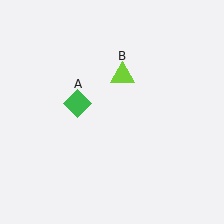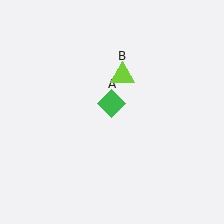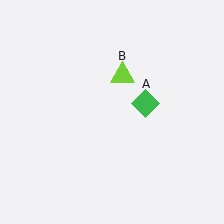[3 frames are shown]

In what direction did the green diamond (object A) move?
The green diamond (object A) moved right.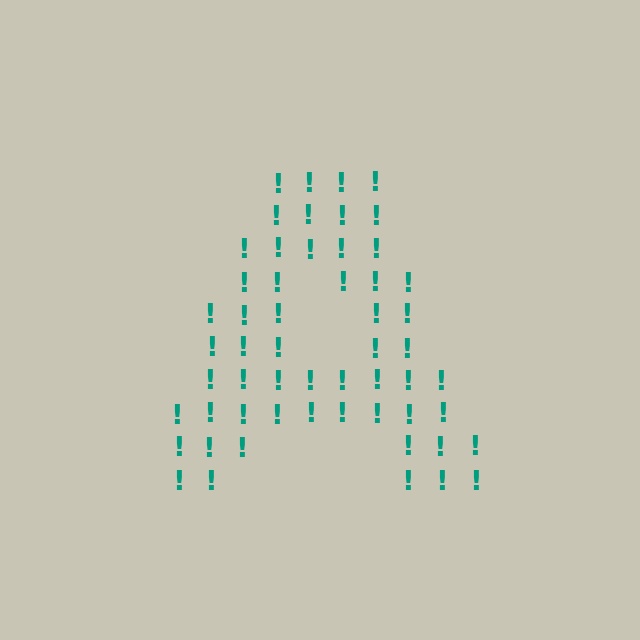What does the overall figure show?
The overall figure shows the letter A.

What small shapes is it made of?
It is made of small exclamation marks.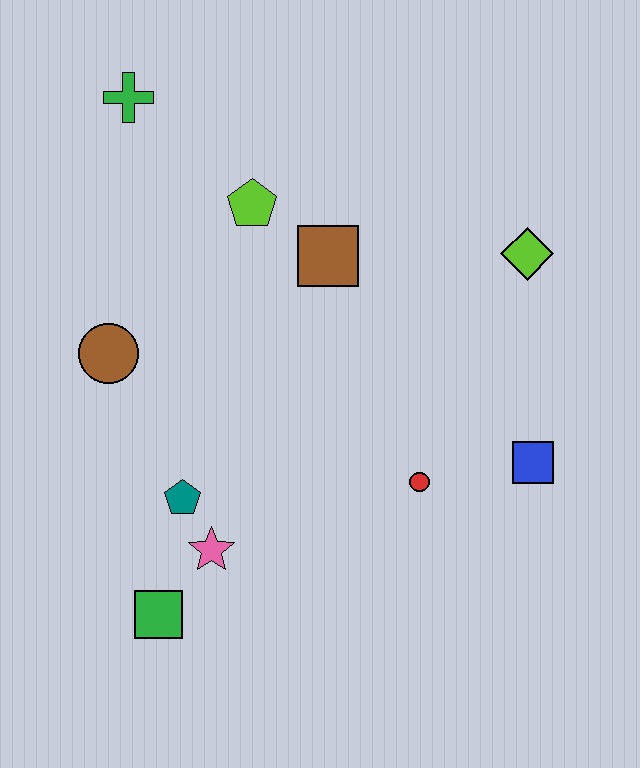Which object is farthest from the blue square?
The green cross is farthest from the blue square.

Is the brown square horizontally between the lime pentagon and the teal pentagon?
No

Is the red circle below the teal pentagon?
No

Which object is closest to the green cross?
The lime pentagon is closest to the green cross.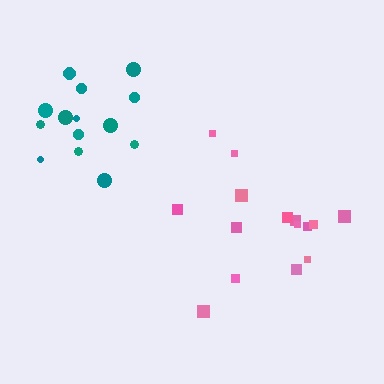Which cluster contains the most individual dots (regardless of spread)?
Pink (15).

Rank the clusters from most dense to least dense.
teal, pink.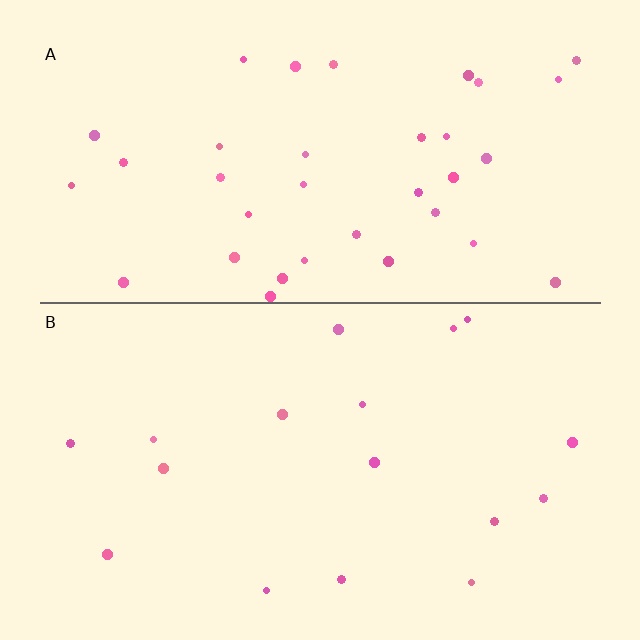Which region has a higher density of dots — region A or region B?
A (the top).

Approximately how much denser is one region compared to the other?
Approximately 2.1× — region A over region B.